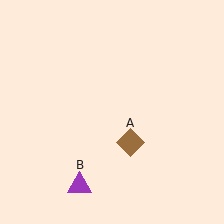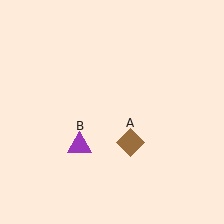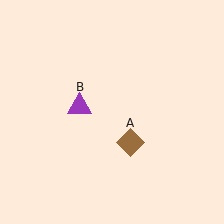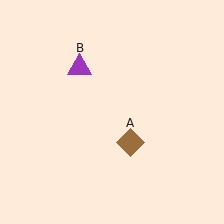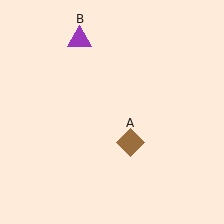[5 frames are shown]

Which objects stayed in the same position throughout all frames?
Brown diamond (object A) remained stationary.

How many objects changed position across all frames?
1 object changed position: purple triangle (object B).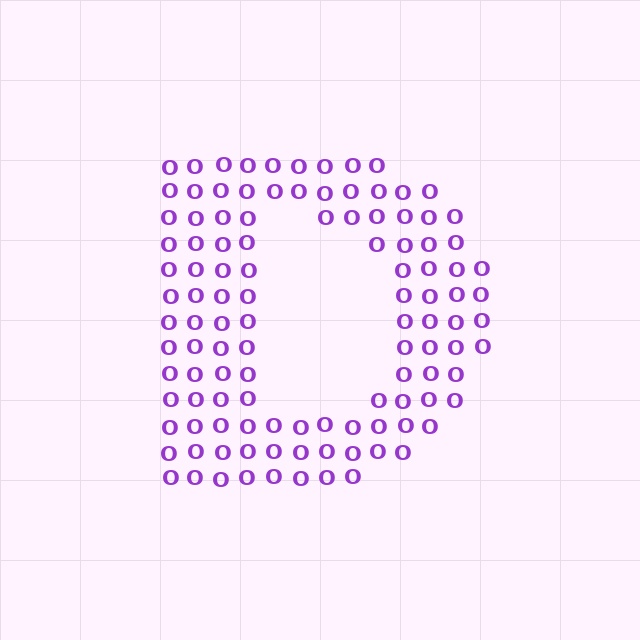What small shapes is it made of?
It is made of small letter O's.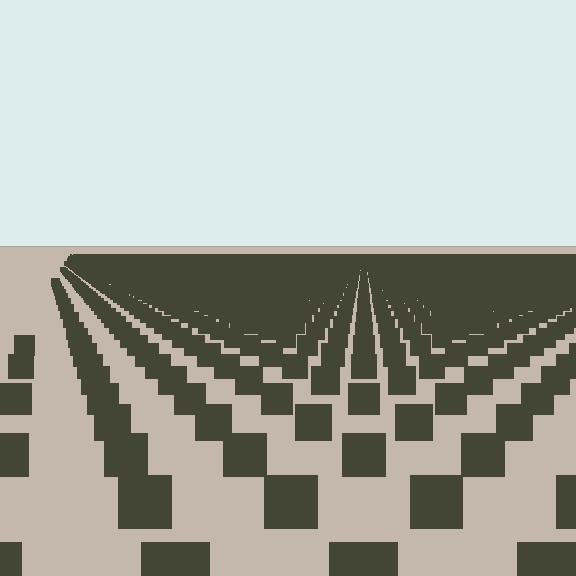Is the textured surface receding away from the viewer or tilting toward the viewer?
The surface is receding away from the viewer. Texture elements get smaller and denser toward the top.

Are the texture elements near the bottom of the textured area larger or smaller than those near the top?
Larger. Near the bottom, elements are closer to the viewer and appear at a bigger on-screen size.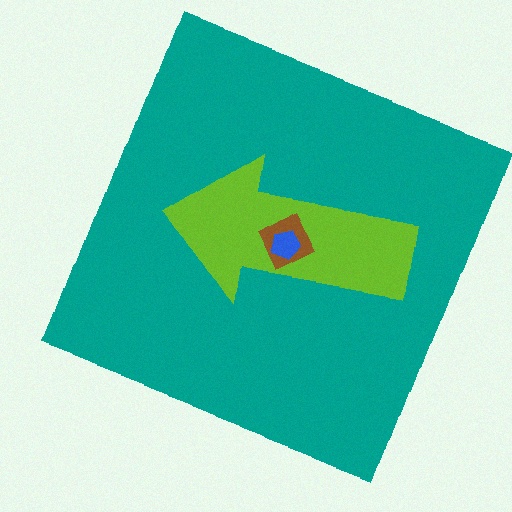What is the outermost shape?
The teal square.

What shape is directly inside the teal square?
The lime arrow.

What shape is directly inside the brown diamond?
The blue pentagon.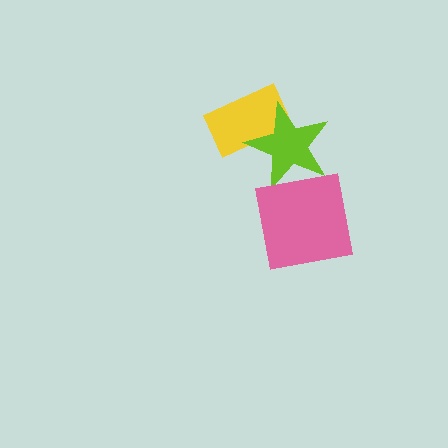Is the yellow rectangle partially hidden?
Yes, it is partially covered by another shape.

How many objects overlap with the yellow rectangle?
1 object overlaps with the yellow rectangle.